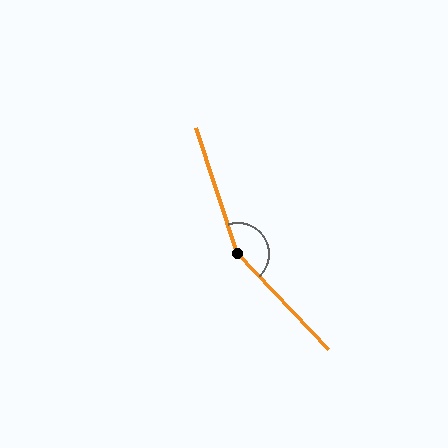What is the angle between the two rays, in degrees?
Approximately 155 degrees.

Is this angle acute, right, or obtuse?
It is obtuse.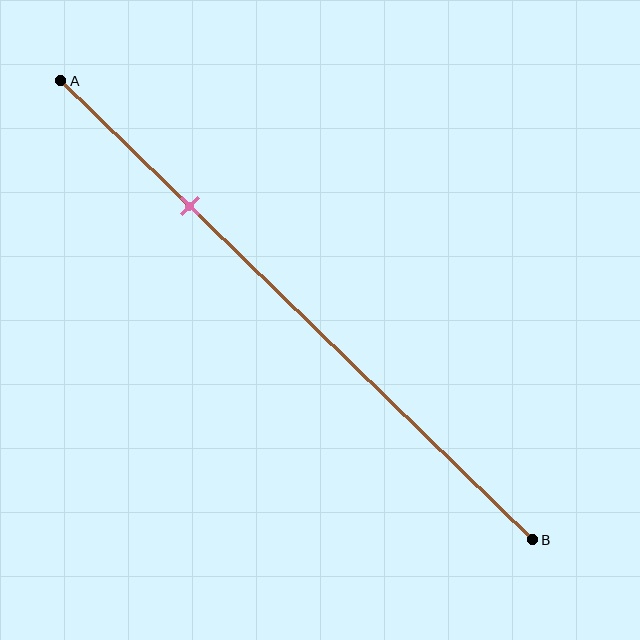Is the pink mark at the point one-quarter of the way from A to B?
Yes, the mark is approximately at the one-quarter point.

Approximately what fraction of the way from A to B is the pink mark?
The pink mark is approximately 25% of the way from A to B.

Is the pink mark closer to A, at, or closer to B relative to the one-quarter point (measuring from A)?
The pink mark is approximately at the one-quarter point of segment AB.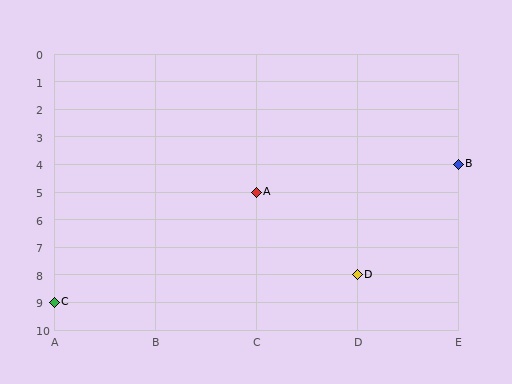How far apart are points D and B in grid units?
Points D and B are 1 column and 4 rows apart (about 4.1 grid units diagonally).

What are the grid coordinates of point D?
Point D is at grid coordinates (D, 8).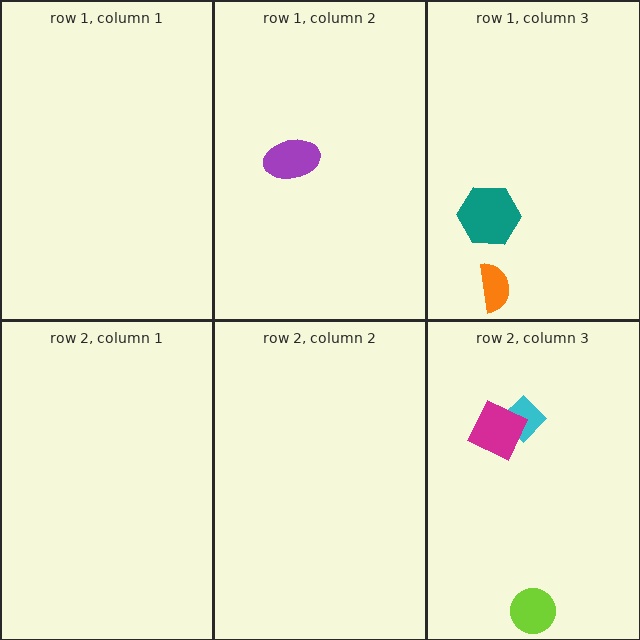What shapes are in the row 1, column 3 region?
The teal hexagon, the orange semicircle.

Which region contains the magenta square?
The row 2, column 3 region.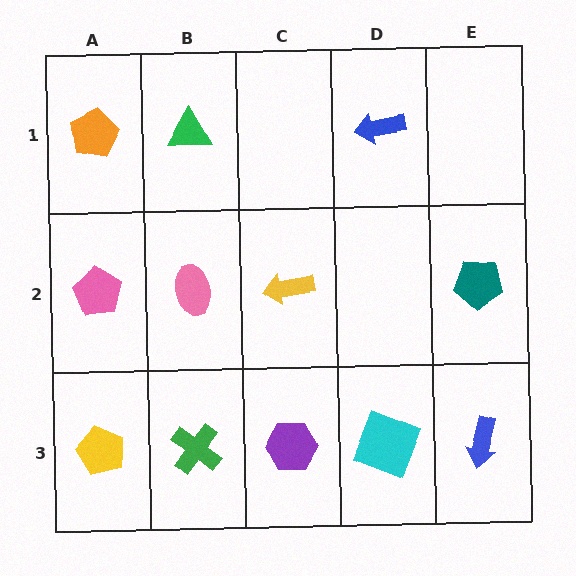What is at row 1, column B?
A green triangle.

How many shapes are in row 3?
5 shapes.